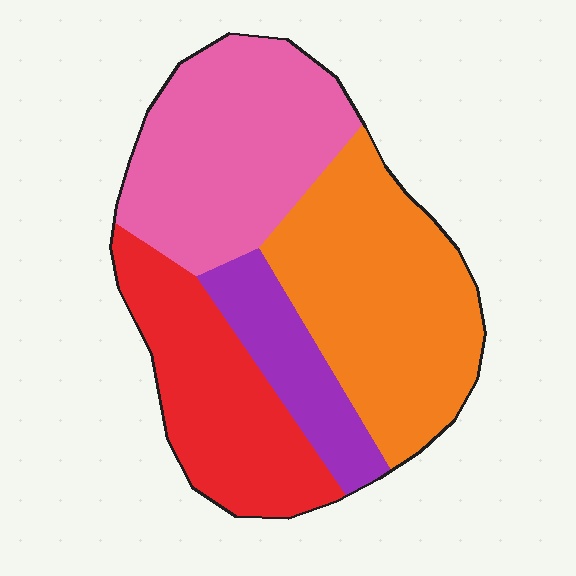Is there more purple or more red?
Red.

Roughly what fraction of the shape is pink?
Pink covers roughly 30% of the shape.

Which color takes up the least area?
Purple, at roughly 10%.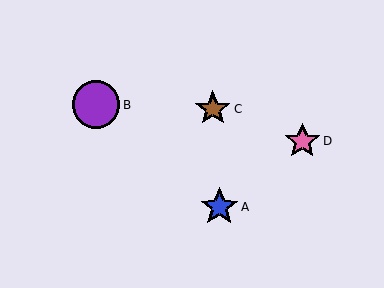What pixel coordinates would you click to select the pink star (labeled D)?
Click at (302, 141) to select the pink star D.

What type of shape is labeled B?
Shape B is a purple circle.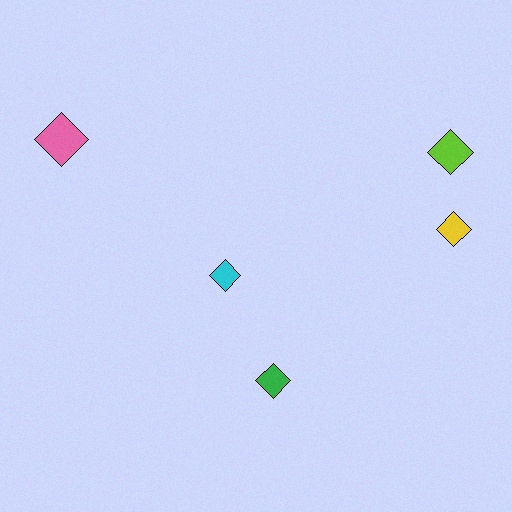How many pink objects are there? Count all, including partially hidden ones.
There is 1 pink object.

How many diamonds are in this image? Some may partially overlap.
There are 5 diamonds.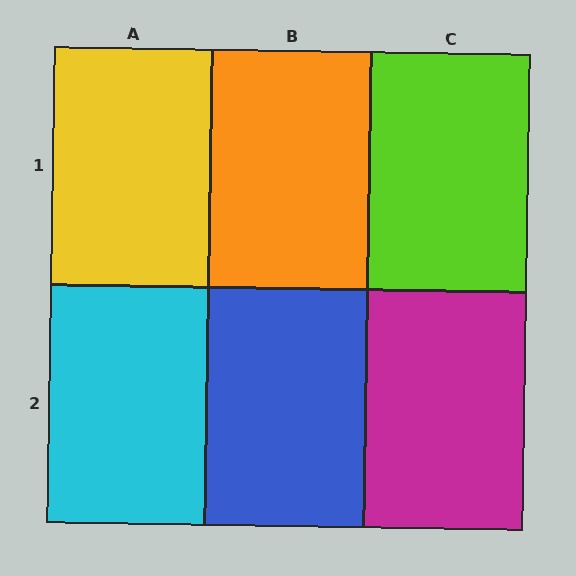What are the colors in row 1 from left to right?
Yellow, orange, lime.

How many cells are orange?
1 cell is orange.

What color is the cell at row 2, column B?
Blue.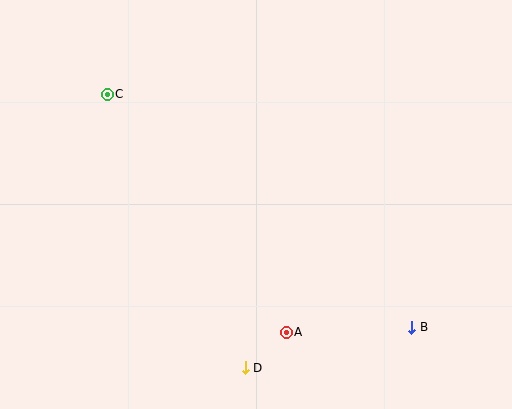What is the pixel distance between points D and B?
The distance between D and B is 171 pixels.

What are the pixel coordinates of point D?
Point D is at (245, 368).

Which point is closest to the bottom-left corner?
Point D is closest to the bottom-left corner.